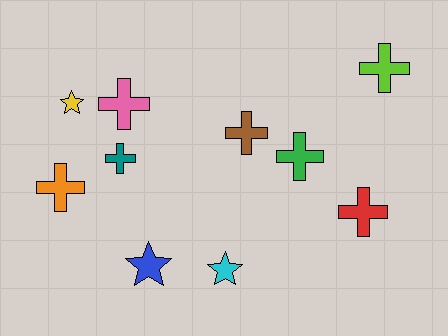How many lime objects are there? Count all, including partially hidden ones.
There is 1 lime object.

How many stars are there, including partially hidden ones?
There are 3 stars.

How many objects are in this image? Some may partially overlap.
There are 10 objects.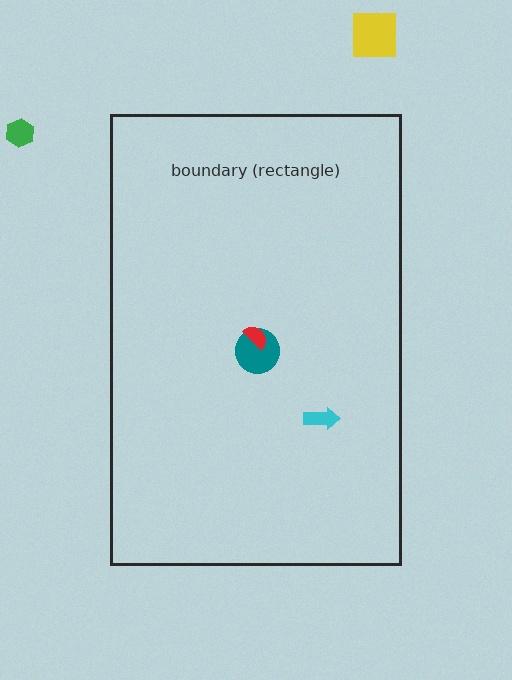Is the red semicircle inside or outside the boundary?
Inside.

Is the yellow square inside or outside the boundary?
Outside.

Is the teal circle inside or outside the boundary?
Inside.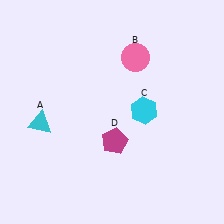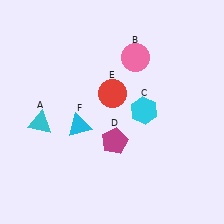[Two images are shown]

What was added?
A red circle (E), a cyan triangle (F) were added in Image 2.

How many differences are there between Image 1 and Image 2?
There are 2 differences between the two images.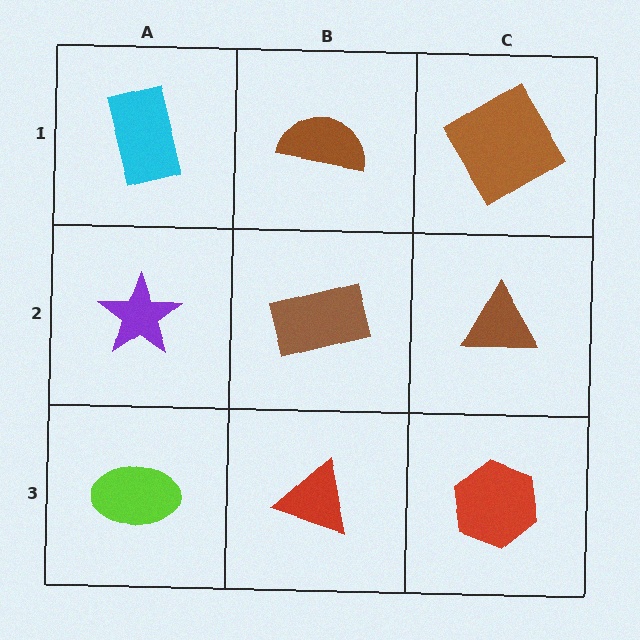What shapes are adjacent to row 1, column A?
A purple star (row 2, column A), a brown semicircle (row 1, column B).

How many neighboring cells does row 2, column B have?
4.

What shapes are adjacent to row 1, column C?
A brown triangle (row 2, column C), a brown semicircle (row 1, column B).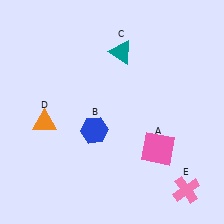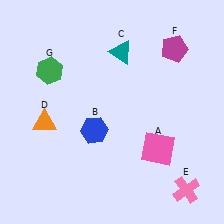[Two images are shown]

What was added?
A magenta pentagon (F), a green hexagon (G) were added in Image 2.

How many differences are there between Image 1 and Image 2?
There are 2 differences between the two images.